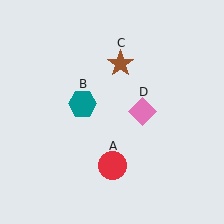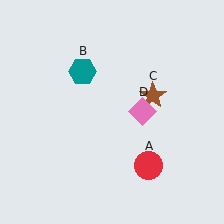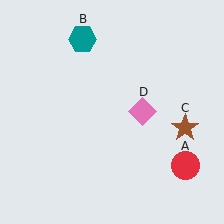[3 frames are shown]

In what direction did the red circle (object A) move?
The red circle (object A) moved right.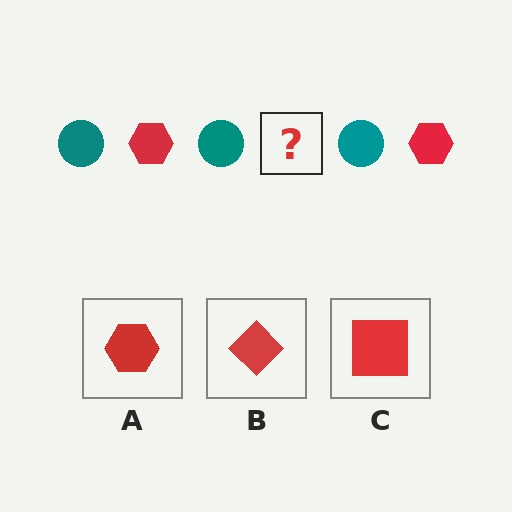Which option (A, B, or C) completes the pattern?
A.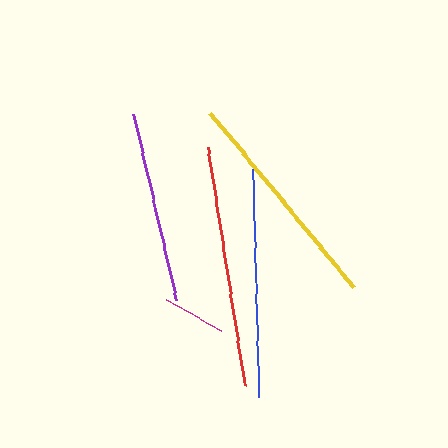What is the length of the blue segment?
The blue segment is approximately 228 pixels long.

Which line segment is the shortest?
The magenta line is the shortest at approximately 63 pixels.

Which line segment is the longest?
The red line is the longest at approximately 242 pixels.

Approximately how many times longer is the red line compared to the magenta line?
The red line is approximately 3.8 times the length of the magenta line.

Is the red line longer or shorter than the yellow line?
The red line is longer than the yellow line.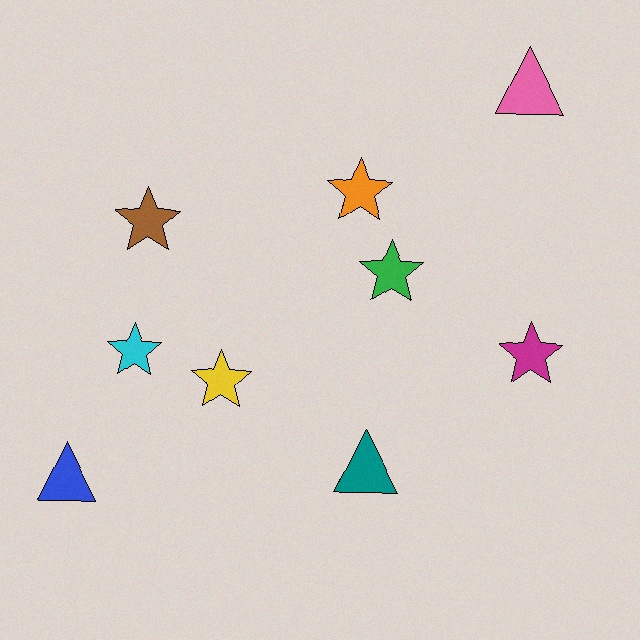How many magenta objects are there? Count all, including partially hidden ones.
There is 1 magenta object.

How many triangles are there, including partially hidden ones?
There are 3 triangles.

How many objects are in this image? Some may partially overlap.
There are 9 objects.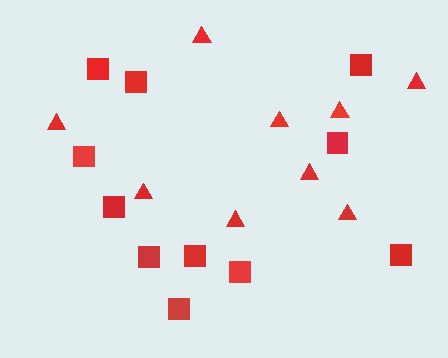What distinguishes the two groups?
There are 2 groups: one group of triangles (9) and one group of squares (11).